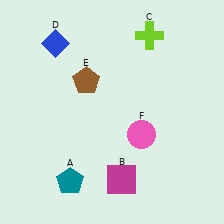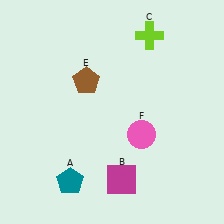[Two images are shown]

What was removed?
The blue diamond (D) was removed in Image 2.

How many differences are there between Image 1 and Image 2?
There is 1 difference between the two images.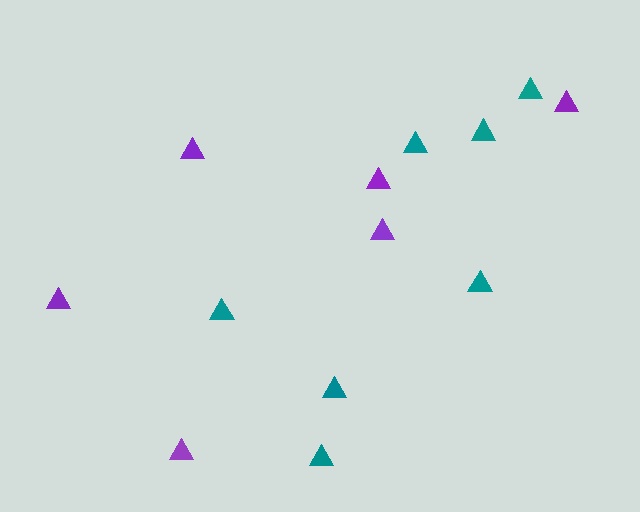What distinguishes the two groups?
There are 2 groups: one group of teal triangles (7) and one group of purple triangles (6).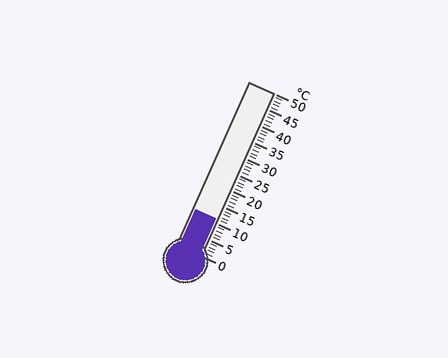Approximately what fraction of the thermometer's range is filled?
The thermometer is filled to approximately 20% of its range.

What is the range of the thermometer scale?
The thermometer scale ranges from 0°C to 50°C.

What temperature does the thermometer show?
The thermometer shows approximately 11°C.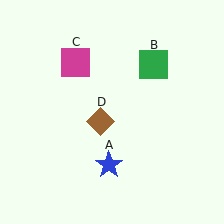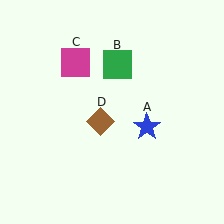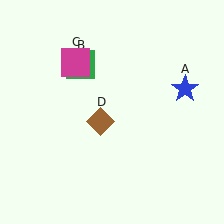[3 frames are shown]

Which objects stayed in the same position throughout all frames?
Magenta square (object C) and brown diamond (object D) remained stationary.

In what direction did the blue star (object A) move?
The blue star (object A) moved up and to the right.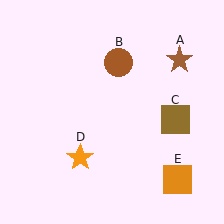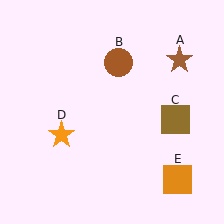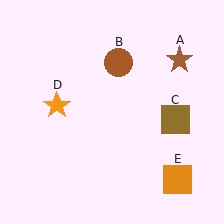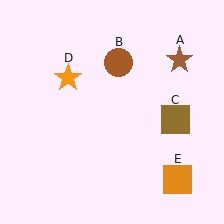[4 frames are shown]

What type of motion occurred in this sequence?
The orange star (object D) rotated clockwise around the center of the scene.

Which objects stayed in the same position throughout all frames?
Brown star (object A) and brown circle (object B) and brown square (object C) and orange square (object E) remained stationary.